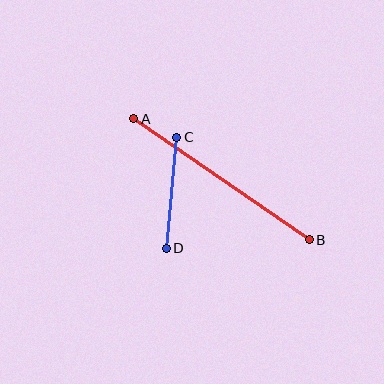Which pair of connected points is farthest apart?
Points A and B are farthest apart.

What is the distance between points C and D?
The distance is approximately 111 pixels.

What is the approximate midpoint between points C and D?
The midpoint is at approximately (172, 193) pixels.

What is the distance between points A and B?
The distance is approximately 213 pixels.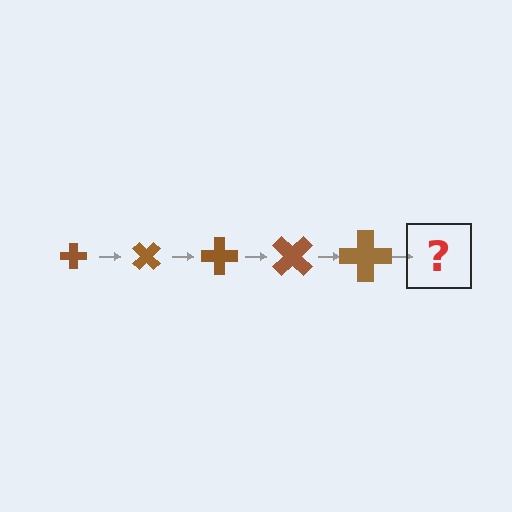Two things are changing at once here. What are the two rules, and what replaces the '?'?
The two rules are that the cross grows larger each step and it rotates 45 degrees each step. The '?' should be a cross, larger than the previous one and rotated 225 degrees from the start.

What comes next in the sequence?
The next element should be a cross, larger than the previous one and rotated 225 degrees from the start.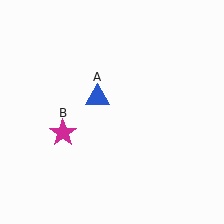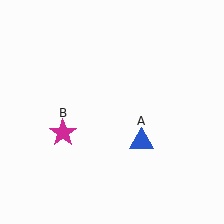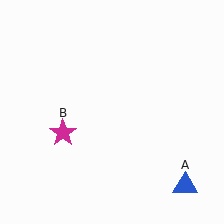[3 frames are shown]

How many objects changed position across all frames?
1 object changed position: blue triangle (object A).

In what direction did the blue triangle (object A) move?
The blue triangle (object A) moved down and to the right.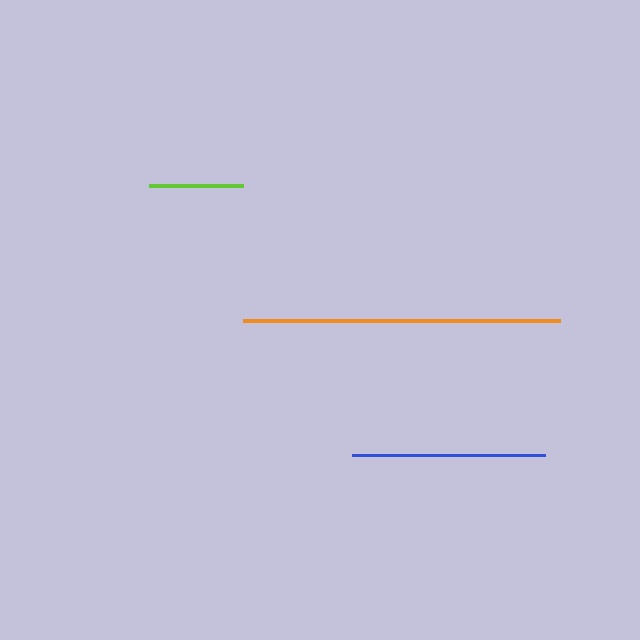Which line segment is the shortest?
The lime line is the shortest at approximately 94 pixels.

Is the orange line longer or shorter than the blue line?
The orange line is longer than the blue line.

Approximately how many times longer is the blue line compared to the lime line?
The blue line is approximately 2.1 times the length of the lime line.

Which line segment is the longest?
The orange line is the longest at approximately 317 pixels.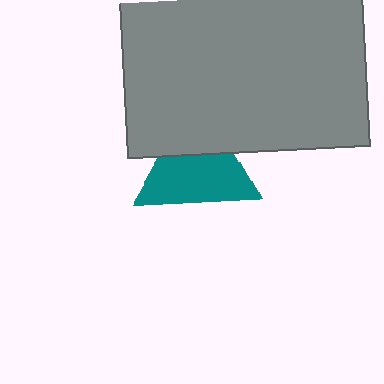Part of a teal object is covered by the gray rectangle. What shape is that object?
It is a triangle.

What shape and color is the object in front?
The object in front is a gray rectangle.